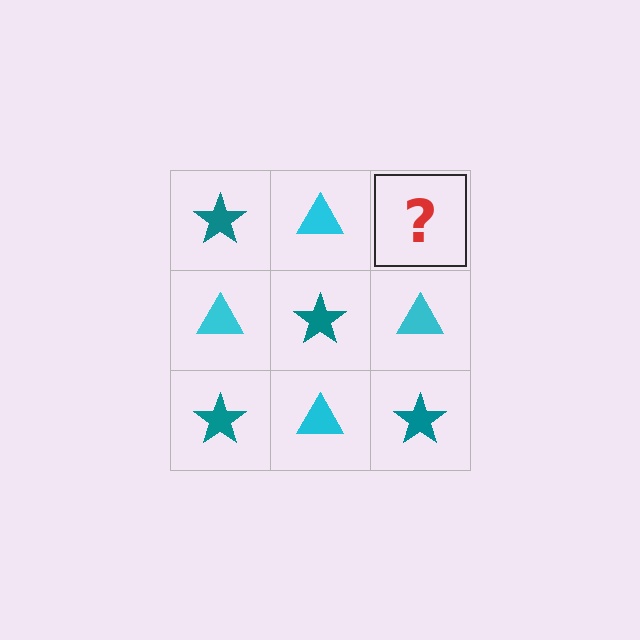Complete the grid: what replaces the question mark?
The question mark should be replaced with a teal star.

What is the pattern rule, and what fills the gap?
The rule is that it alternates teal star and cyan triangle in a checkerboard pattern. The gap should be filled with a teal star.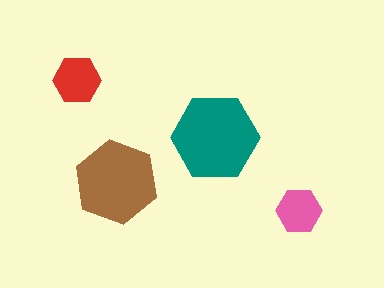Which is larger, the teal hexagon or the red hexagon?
The teal one.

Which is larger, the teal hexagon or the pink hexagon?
The teal one.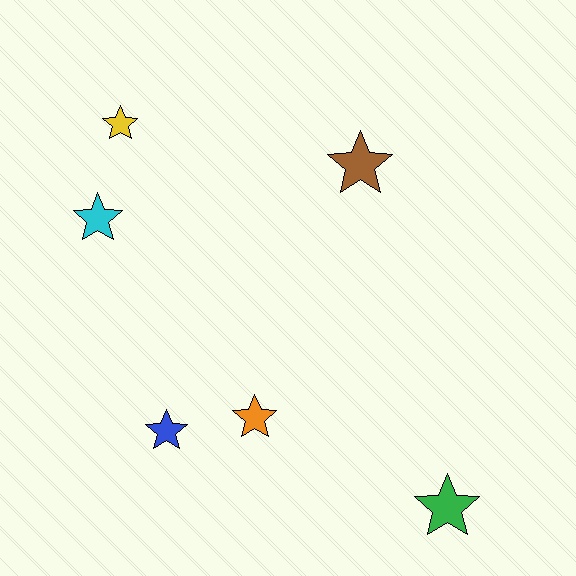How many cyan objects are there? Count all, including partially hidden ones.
There is 1 cyan object.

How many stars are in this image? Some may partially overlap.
There are 6 stars.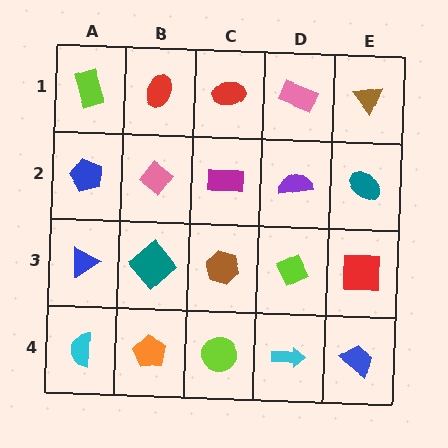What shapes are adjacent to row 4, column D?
A lime diamond (row 3, column D), a lime circle (row 4, column C), a blue trapezoid (row 4, column E).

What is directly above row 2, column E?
A brown triangle.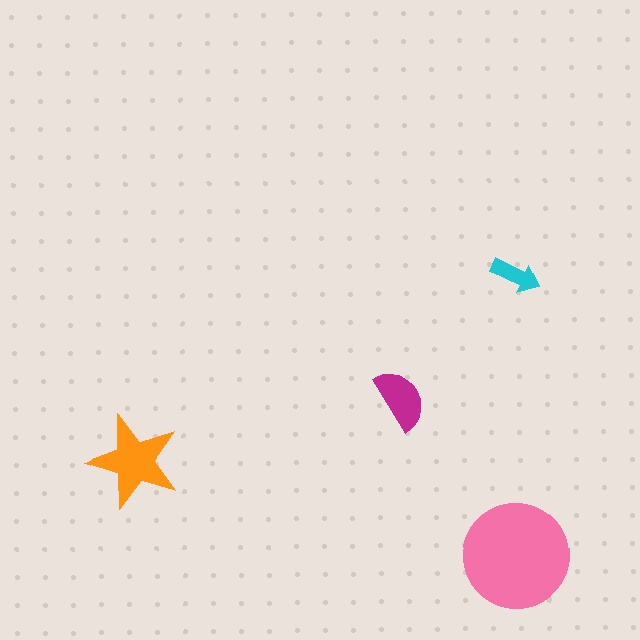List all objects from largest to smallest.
The pink circle, the orange star, the magenta semicircle, the cyan arrow.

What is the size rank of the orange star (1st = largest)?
2nd.